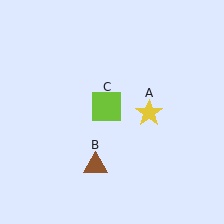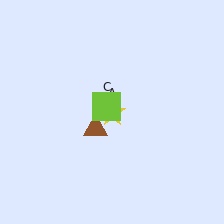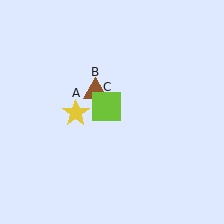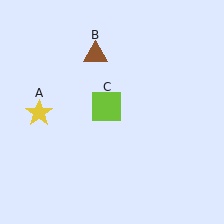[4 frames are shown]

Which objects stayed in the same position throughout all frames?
Lime square (object C) remained stationary.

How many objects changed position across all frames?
2 objects changed position: yellow star (object A), brown triangle (object B).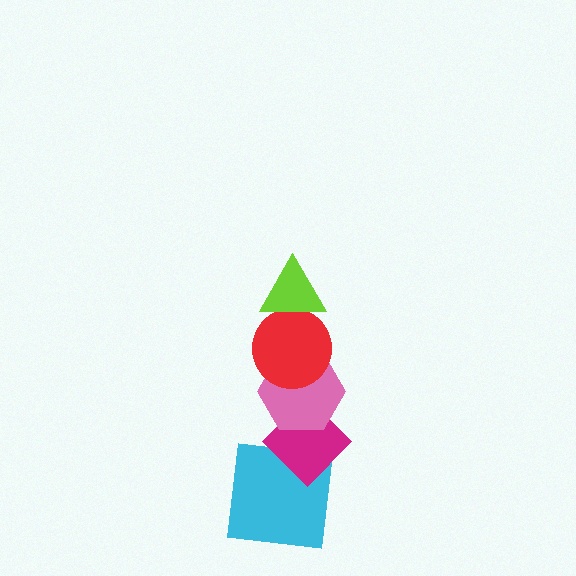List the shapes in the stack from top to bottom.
From top to bottom: the lime triangle, the red circle, the pink hexagon, the magenta diamond, the cyan square.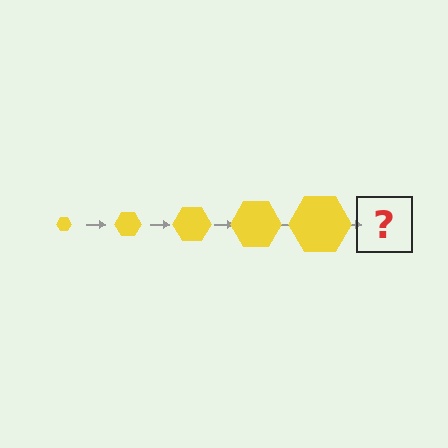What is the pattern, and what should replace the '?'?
The pattern is that the hexagon gets progressively larger each step. The '?' should be a yellow hexagon, larger than the previous one.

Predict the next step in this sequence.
The next step is a yellow hexagon, larger than the previous one.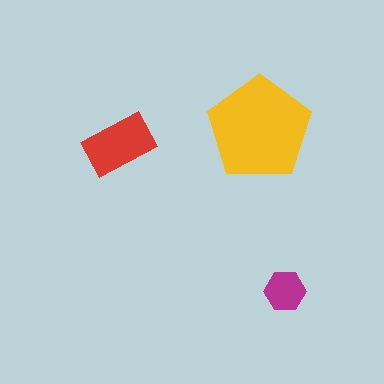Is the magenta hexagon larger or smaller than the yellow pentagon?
Smaller.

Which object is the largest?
The yellow pentagon.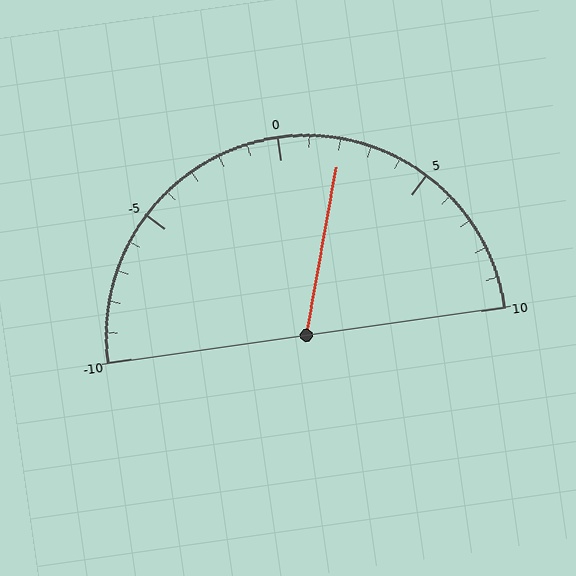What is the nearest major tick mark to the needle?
The nearest major tick mark is 0.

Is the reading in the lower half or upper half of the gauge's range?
The reading is in the upper half of the range (-10 to 10).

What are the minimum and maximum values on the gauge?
The gauge ranges from -10 to 10.